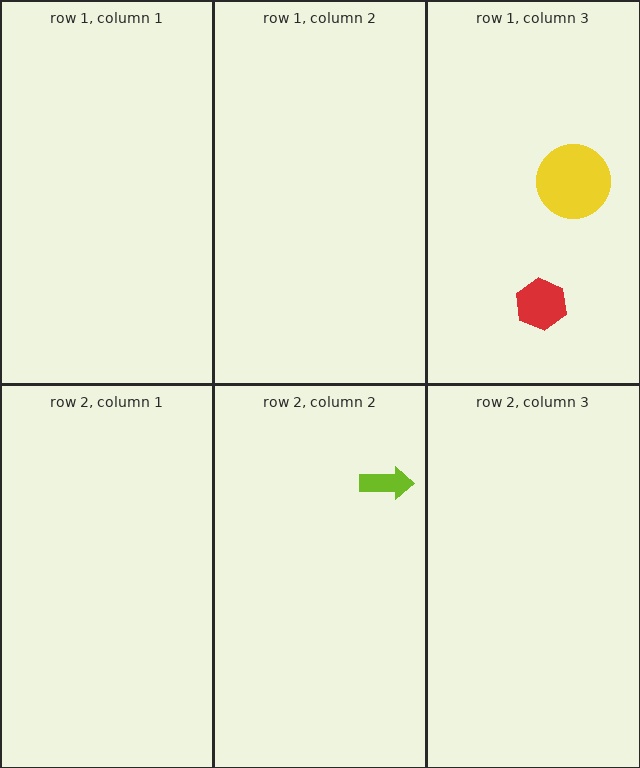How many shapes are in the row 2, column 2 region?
1.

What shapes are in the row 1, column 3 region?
The yellow circle, the red hexagon.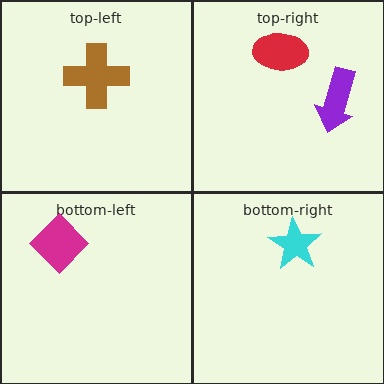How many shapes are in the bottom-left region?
1.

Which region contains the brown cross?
The top-left region.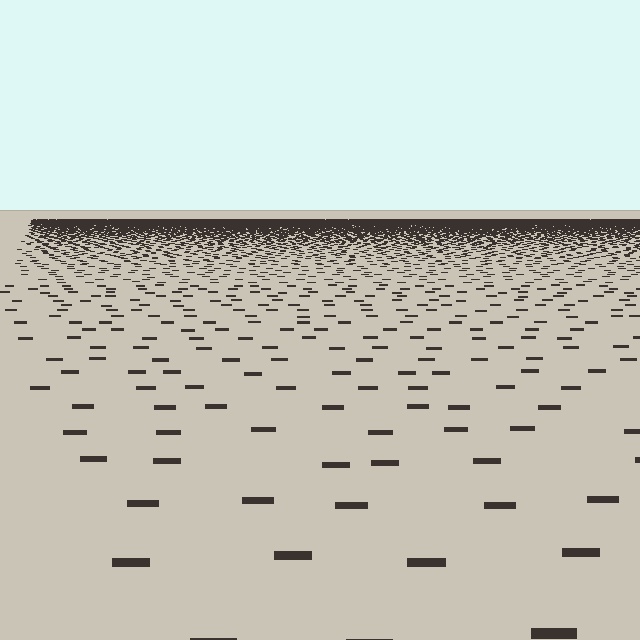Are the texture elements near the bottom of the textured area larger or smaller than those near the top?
Larger. Near the bottom, elements are closer to the viewer and appear at a bigger on-screen size.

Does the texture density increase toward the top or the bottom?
Density increases toward the top.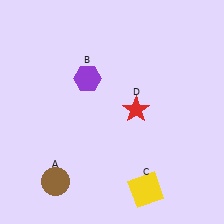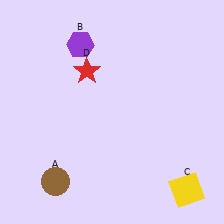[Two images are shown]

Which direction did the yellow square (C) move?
The yellow square (C) moved right.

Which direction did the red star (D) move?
The red star (D) moved left.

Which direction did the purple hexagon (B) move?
The purple hexagon (B) moved up.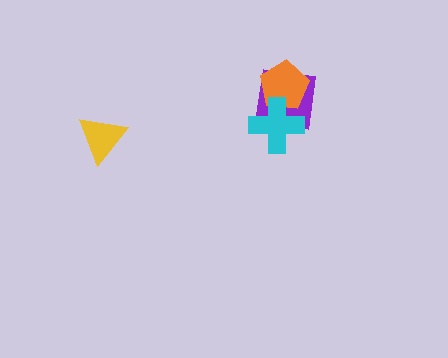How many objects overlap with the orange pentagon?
2 objects overlap with the orange pentagon.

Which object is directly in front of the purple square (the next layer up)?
The orange pentagon is directly in front of the purple square.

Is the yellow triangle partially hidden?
No, no other shape covers it.